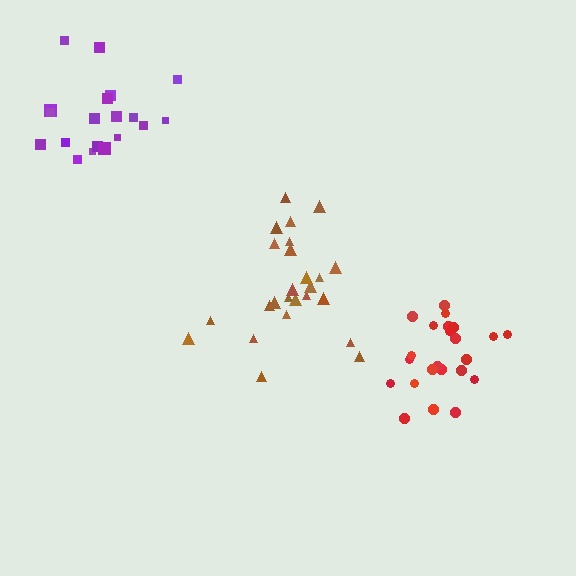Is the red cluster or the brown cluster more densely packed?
Brown.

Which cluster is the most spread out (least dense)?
Purple.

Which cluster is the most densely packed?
Brown.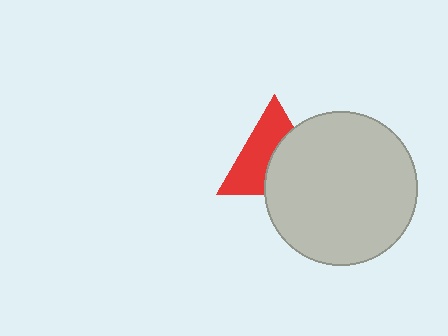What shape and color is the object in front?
The object in front is a light gray circle.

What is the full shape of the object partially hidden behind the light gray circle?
The partially hidden object is a red triangle.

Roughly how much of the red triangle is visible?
About half of it is visible (roughly 52%).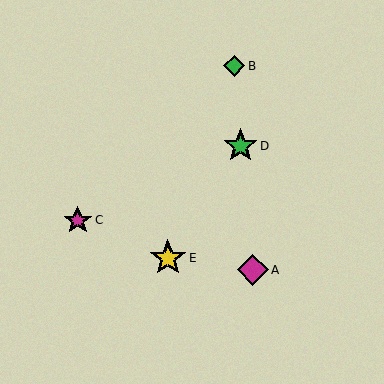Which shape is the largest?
The yellow star (labeled E) is the largest.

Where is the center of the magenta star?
The center of the magenta star is at (78, 220).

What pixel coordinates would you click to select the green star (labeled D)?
Click at (241, 146) to select the green star D.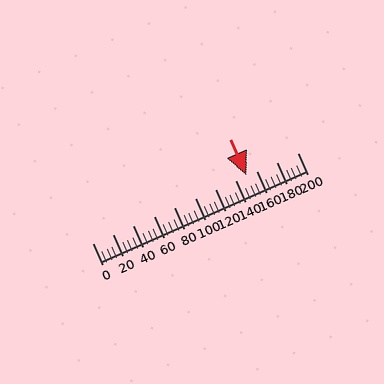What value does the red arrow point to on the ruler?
The red arrow points to approximately 151.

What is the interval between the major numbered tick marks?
The major tick marks are spaced 20 units apart.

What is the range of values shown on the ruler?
The ruler shows values from 0 to 200.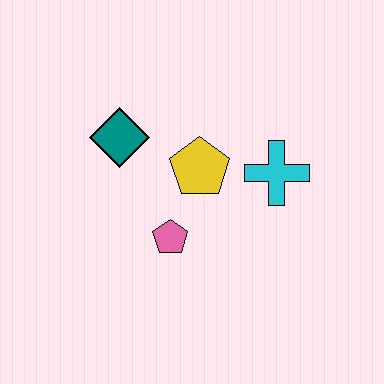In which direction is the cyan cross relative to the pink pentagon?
The cyan cross is to the right of the pink pentagon.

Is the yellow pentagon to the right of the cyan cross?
No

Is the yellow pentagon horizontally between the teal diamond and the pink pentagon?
No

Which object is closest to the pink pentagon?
The yellow pentagon is closest to the pink pentagon.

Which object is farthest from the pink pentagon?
The cyan cross is farthest from the pink pentagon.